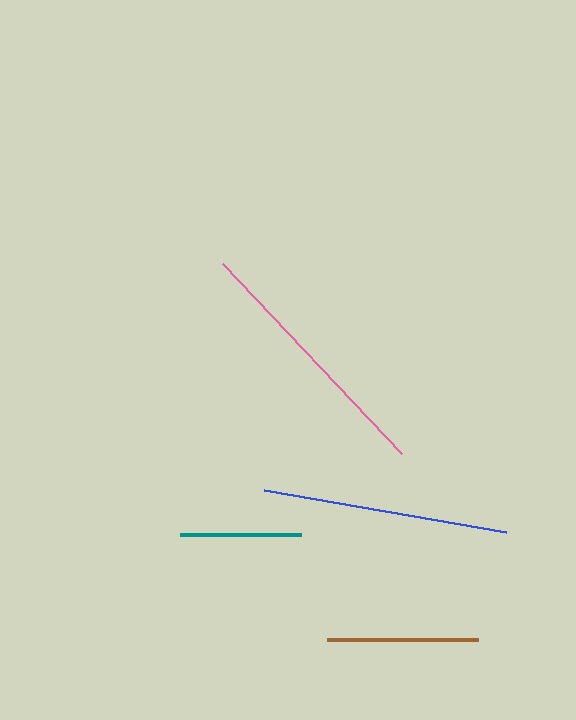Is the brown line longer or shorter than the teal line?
The brown line is longer than the teal line.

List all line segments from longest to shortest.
From longest to shortest: pink, blue, brown, teal.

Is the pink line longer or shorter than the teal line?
The pink line is longer than the teal line.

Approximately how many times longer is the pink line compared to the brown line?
The pink line is approximately 1.7 times the length of the brown line.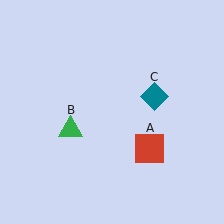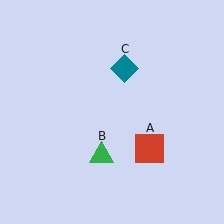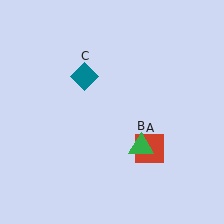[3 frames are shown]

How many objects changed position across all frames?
2 objects changed position: green triangle (object B), teal diamond (object C).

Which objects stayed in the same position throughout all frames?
Red square (object A) remained stationary.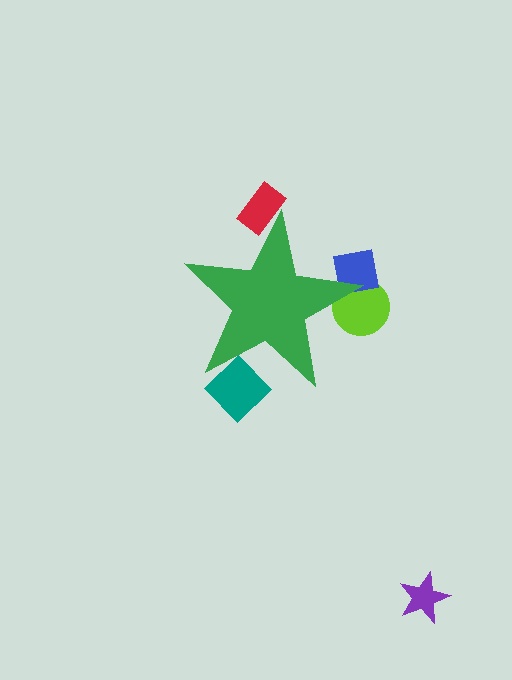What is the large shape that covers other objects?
A green star.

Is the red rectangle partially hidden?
Yes, the red rectangle is partially hidden behind the green star.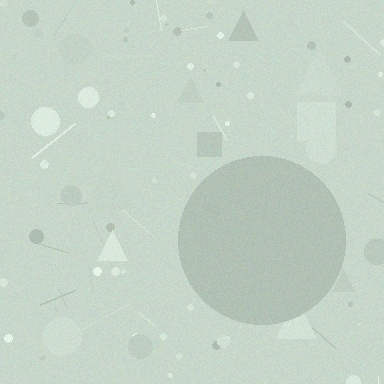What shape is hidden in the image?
A circle is hidden in the image.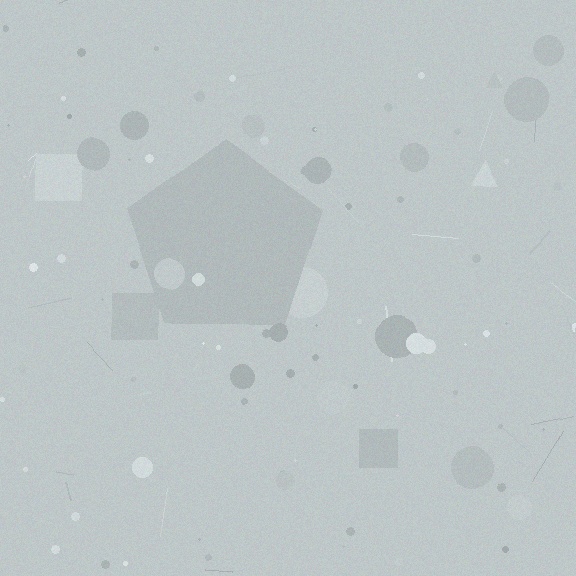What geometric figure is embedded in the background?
A pentagon is embedded in the background.